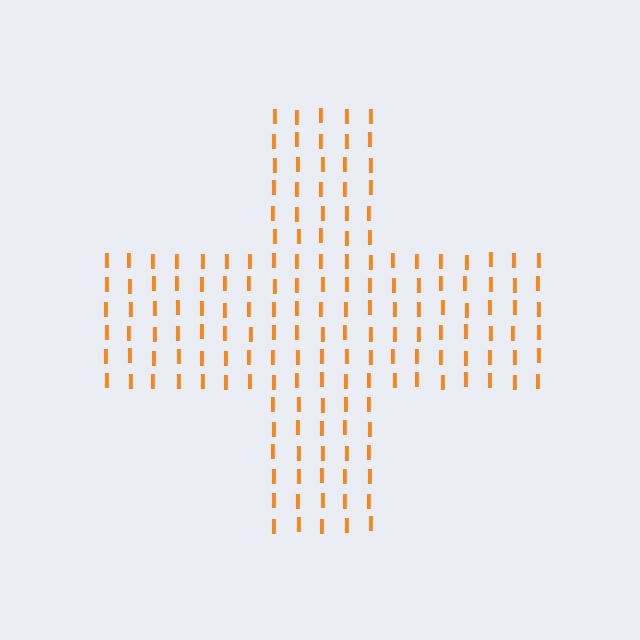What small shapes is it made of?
It is made of small letter I's.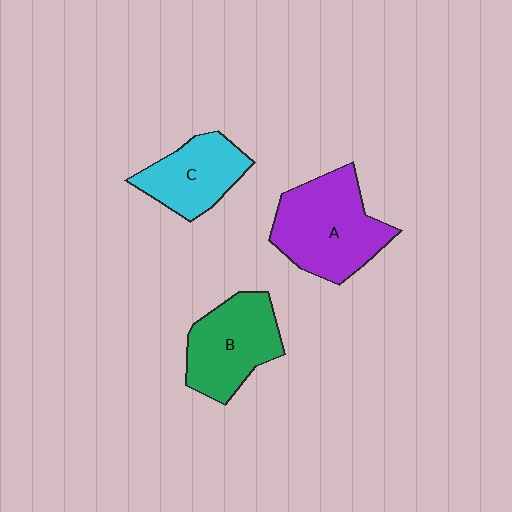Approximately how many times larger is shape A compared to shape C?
Approximately 1.5 times.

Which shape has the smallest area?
Shape C (cyan).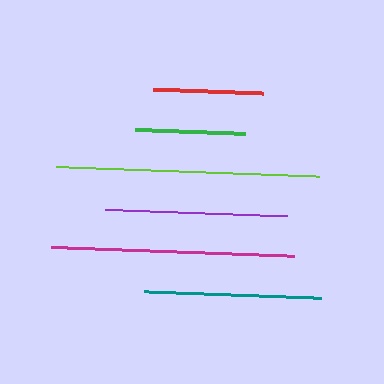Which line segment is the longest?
The lime line is the longest at approximately 264 pixels.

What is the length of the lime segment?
The lime segment is approximately 264 pixels long.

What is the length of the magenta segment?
The magenta segment is approximately 243 pixels long.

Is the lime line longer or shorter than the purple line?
The lime line is longer than the purple line.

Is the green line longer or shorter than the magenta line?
The magenta line is longer than the green line.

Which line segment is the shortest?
The green line is the shortest at approximately 109 pixels.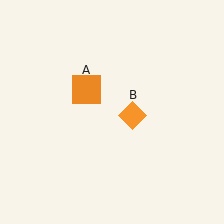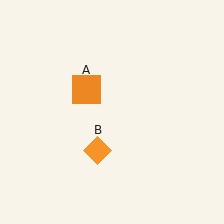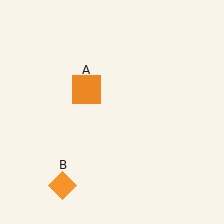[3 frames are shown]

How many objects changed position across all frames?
1 object changed position: orange diamond (object B).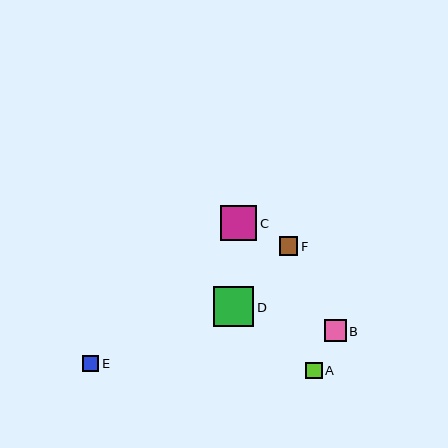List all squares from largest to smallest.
From largest to smallest: D, C, B, F, A, E.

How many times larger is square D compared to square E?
Square D is approximately 2.5 times the size of square E.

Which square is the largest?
Square D is the largest with a size of approximately 40 pixels.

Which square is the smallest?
Square E is the smallest with a size of approximately 16 pixels.